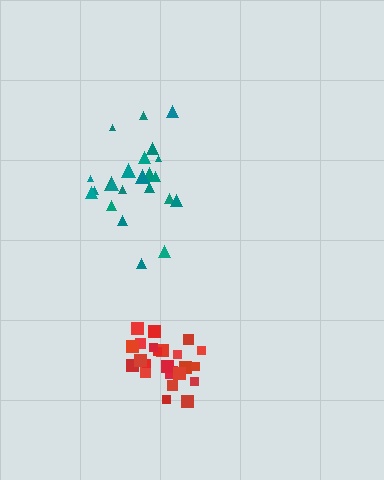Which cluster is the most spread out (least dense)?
Teal.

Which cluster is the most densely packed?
Red.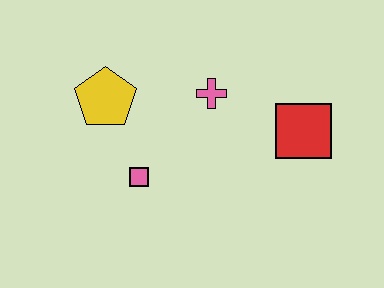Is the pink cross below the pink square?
No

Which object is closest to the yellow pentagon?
The pink square is closest to the yellow pentagon.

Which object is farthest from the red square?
The yellow pentagon is farthest from the red square.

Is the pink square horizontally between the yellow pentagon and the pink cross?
Yes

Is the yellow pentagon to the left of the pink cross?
Yes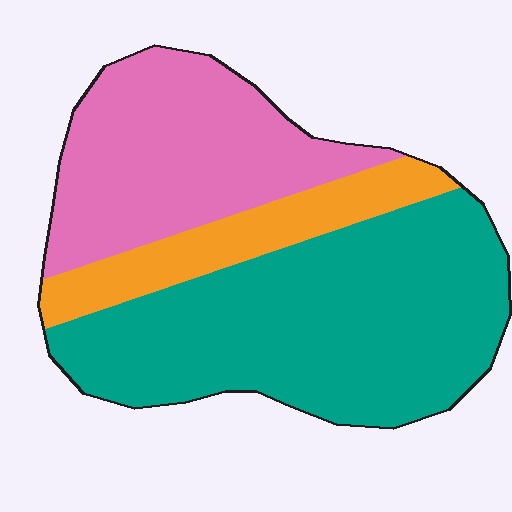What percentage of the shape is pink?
Pink covers around 30% of the shape.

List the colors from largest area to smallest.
From largest to smallest: teal, pink, orange.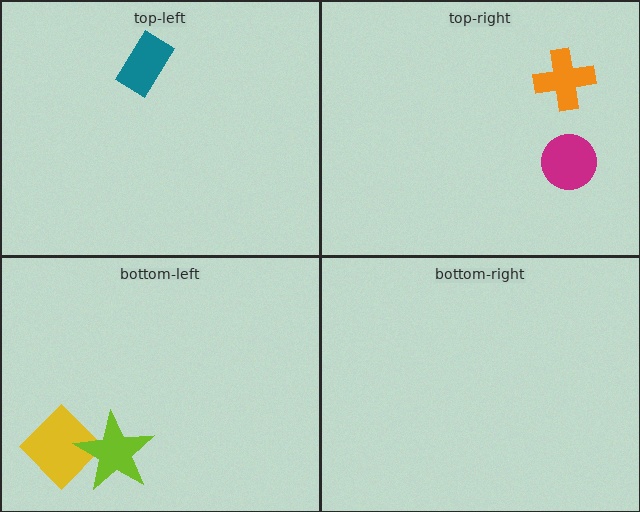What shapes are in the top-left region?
The teal rectangle.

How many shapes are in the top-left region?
1.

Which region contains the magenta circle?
The top-right region.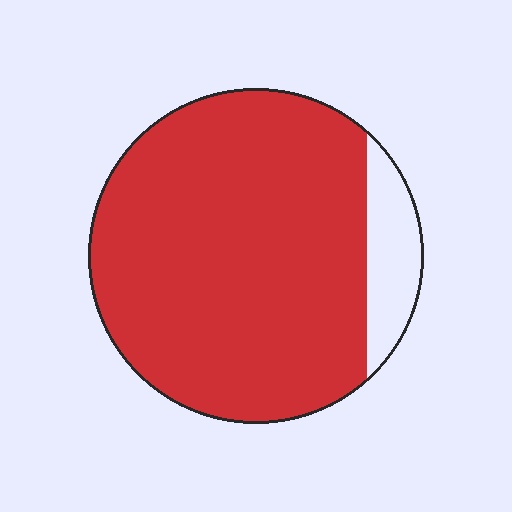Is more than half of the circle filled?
Yes.